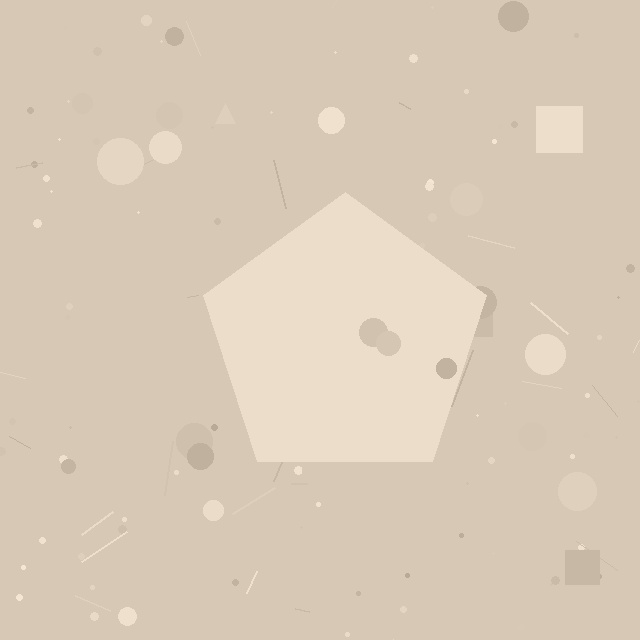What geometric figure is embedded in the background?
A pentagon is embedded in the background.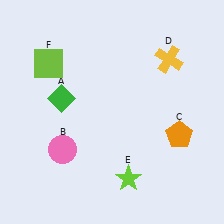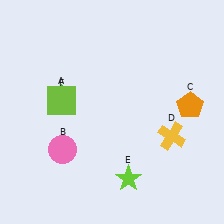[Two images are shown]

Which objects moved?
The objects that moved are: the orange pentagon (C), the yellow cross (D), the lime square (F).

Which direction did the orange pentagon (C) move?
The orange pentagon (C) moved up.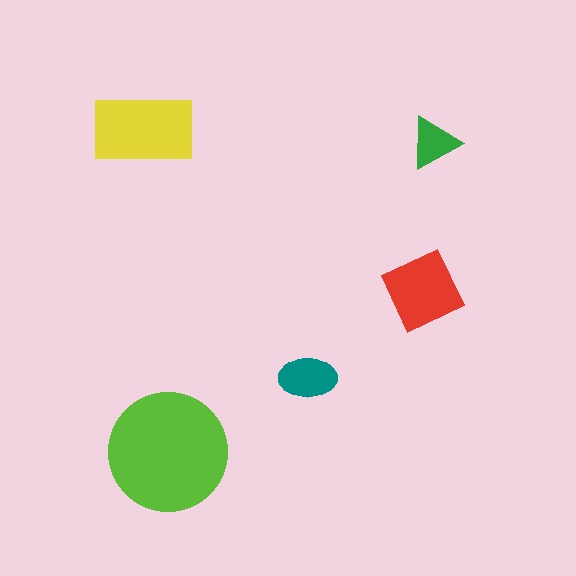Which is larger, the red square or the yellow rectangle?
The yellow rectangle.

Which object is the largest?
The lime circle.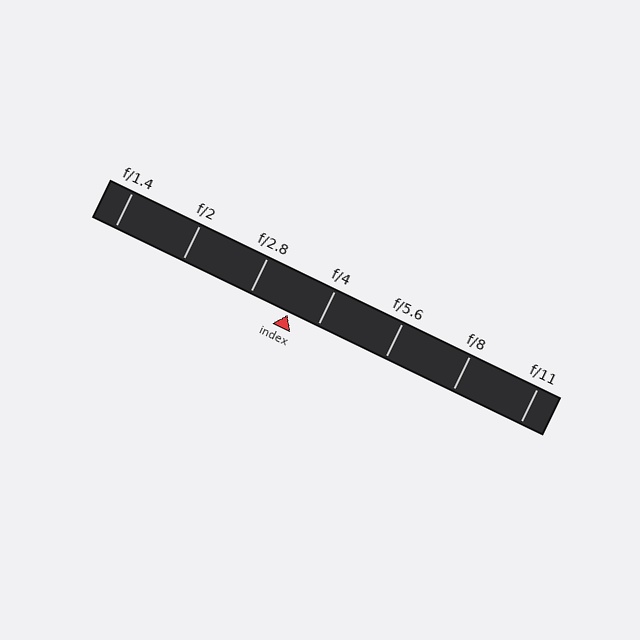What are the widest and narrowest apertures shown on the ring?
The widest aperture shown is f/1.4 and the narrowest is f/11.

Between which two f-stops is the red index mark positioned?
The index mark is between f/2.8 and f/4.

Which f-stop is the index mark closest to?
The index mark is closest to f/4.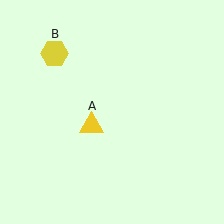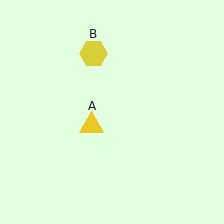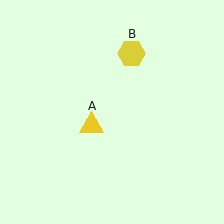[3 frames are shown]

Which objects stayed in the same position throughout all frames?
Yellow triangle (object A) remained stationary.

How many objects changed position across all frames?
1 object changed position: yellow hexagon (object B).